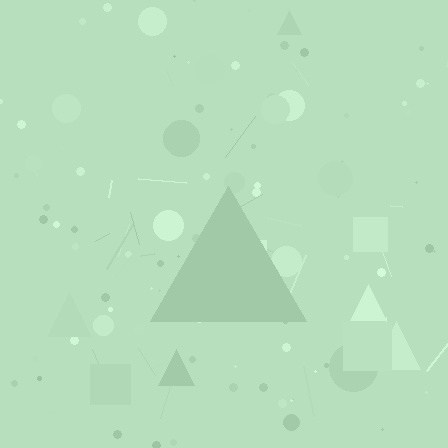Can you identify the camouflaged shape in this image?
The camouflaged shape is a triangle.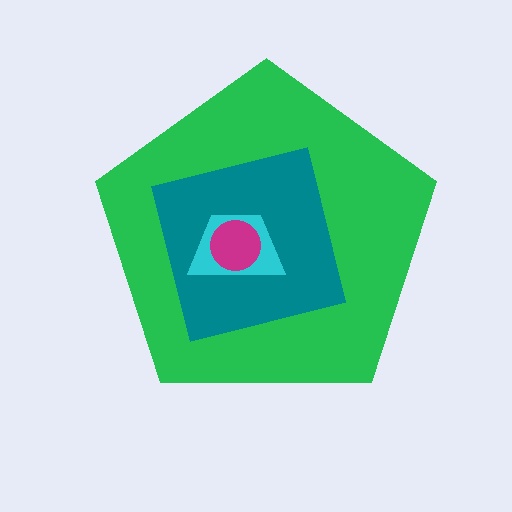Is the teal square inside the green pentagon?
Yes.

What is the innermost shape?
The magenta circle.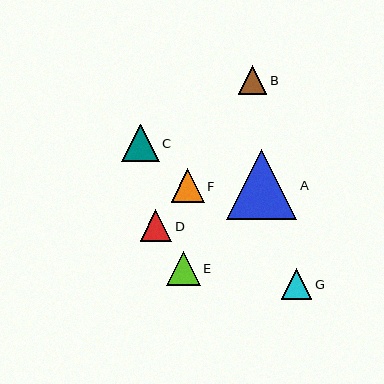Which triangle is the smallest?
Triangle B is the smallest with a size of approximately 28 pixels.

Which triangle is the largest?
Triangle A is the largest with a size of approximately 70 pixels.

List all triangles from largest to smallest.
From largest to smallest: A, C, E, F, D, G, B.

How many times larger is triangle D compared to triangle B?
Triangle D is approximately 1.1 times the size of triangle B.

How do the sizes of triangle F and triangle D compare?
Triangle F and triangle D are approximately the same size.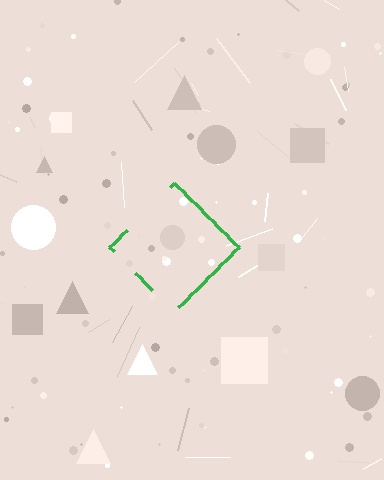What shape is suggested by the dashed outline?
The dashed outline suggests a diamond.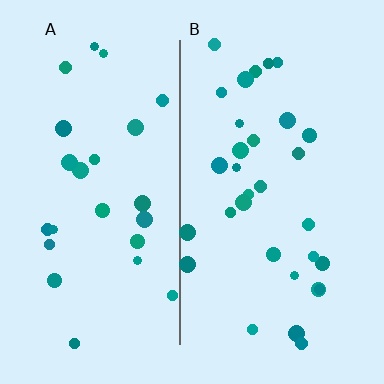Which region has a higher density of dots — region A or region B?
B (the right).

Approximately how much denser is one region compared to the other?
Approximately 1.3× — region B over region A.